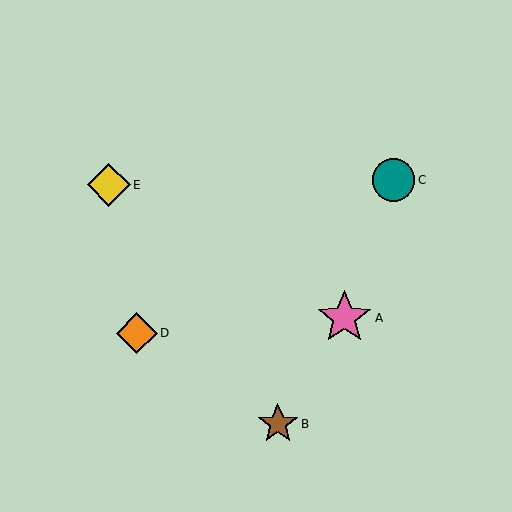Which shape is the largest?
The pink star (labeled A) is the largest.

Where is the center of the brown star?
The center of the brown star is at (278, 424).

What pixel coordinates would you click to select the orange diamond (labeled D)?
Click at (137, 333) to select the orange diamond D.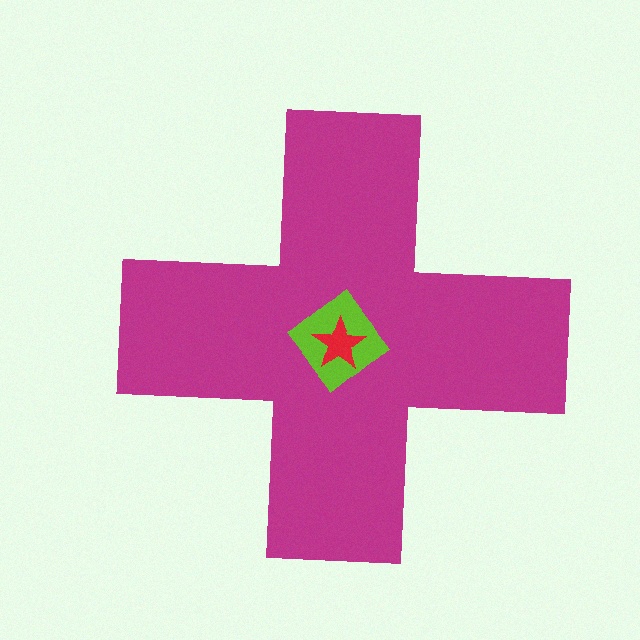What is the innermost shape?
The red star.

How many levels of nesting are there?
3.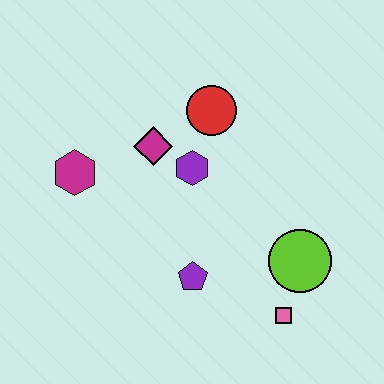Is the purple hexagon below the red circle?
Yes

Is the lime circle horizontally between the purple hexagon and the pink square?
No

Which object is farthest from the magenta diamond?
The pink square is farthest from the magenta diamond.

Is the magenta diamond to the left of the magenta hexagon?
No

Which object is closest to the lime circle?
The pink square is closest to the lime circle.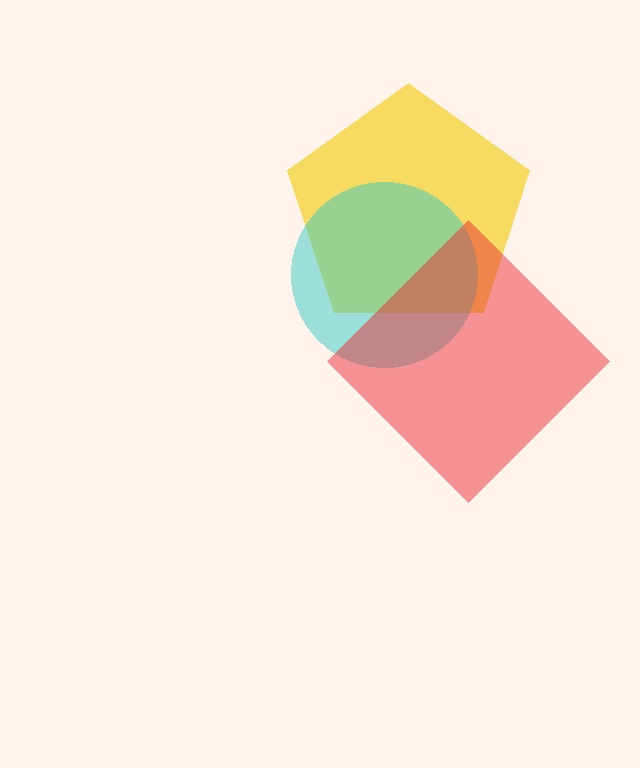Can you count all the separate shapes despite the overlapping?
Yes, there are 3 separate shapes.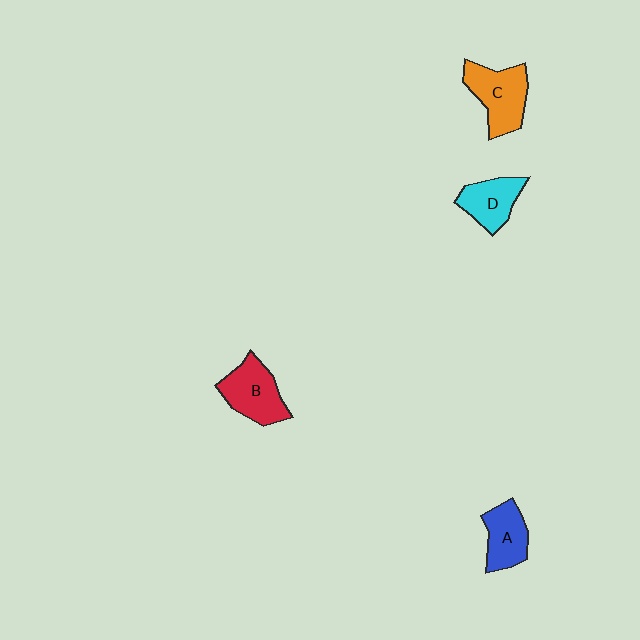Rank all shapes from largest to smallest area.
From largest to smallest: C (orange), B (red), D (cyan), A (blue).